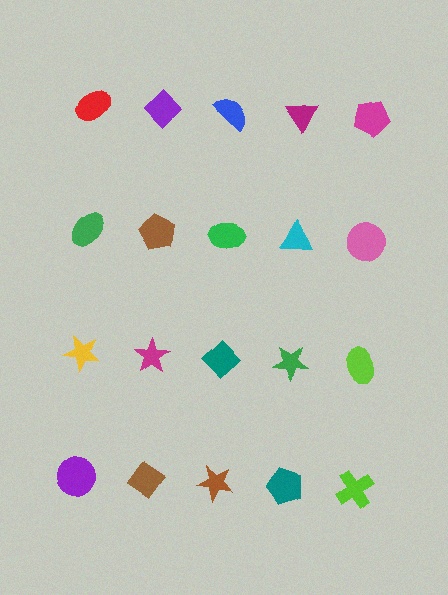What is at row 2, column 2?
A brown pentagon.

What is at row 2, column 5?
A pink circle.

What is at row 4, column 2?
A brown diamond.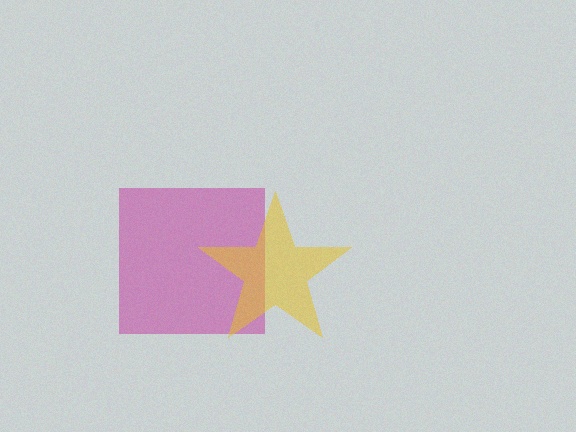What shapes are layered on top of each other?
The layered shapes are: a magenta square, a yellow star.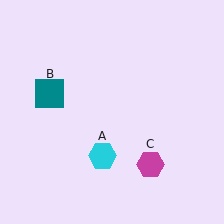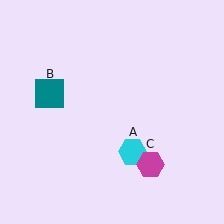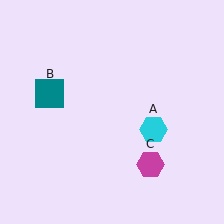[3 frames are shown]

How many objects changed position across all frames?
1 object changed position: cyan hexagon (object A).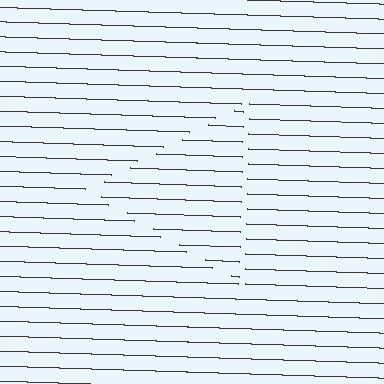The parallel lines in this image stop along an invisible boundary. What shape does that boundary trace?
An illusory triangle. The interior of the shape contains the same grating, shifted by half a period — the contour is defined by the phase discontinuity where line-ends from the inner and outer gratings abut.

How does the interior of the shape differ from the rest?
The interior of the shape contains the same grating, shifted by half a period — the contour is defined by the phase discontinuity where line-ends from the inner and outer gratings abut.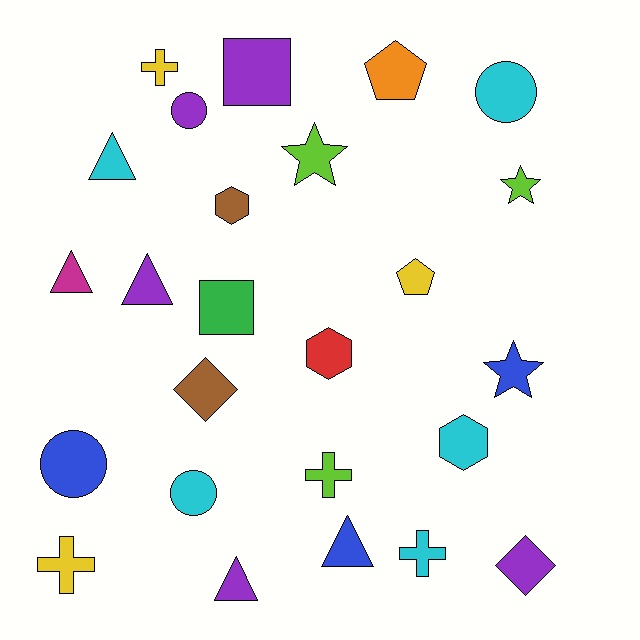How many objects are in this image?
There are 25 objects.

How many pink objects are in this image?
There are no pink objects.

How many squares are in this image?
There are 2 squares.